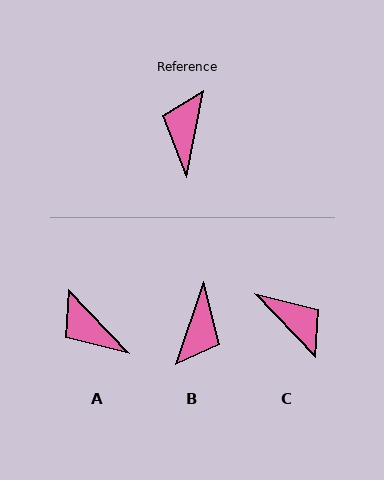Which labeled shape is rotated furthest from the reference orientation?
B, about 173 degrees away.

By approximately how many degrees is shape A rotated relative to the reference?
Approximately 55 degrees counter-clockwise.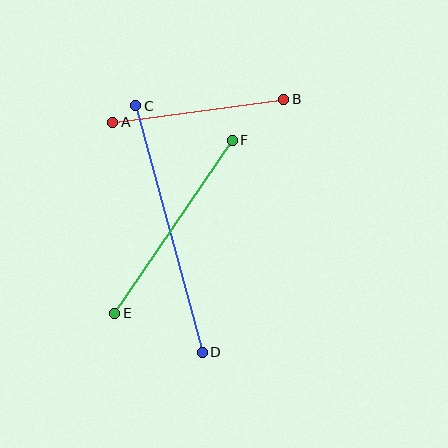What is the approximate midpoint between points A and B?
The midpoint is at approximately (198, 111) pixels.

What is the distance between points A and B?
The distance is approximately 173 pixels.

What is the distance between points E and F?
The distance is approximately 209 pixels.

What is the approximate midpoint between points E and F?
The midpoint is at approximately (173, 227) pixels.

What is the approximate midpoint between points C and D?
The midpoint is at approximately (169, 229) pixels.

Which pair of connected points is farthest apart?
Points C and D are farthest apart.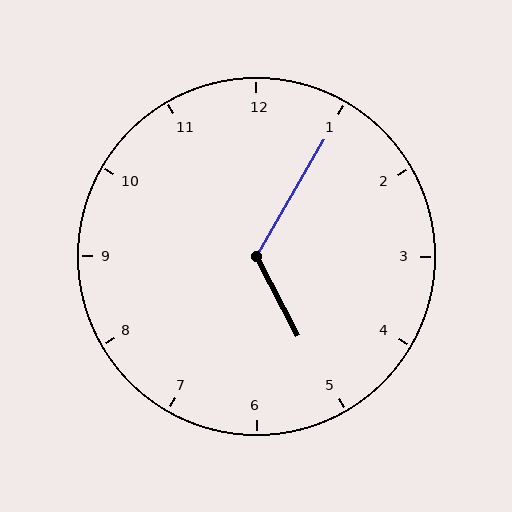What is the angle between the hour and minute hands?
Approximately 122 degrees.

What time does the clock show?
5:05.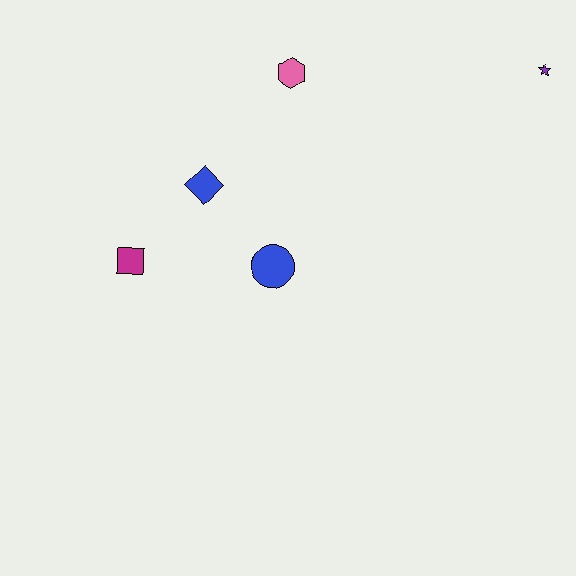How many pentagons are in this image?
There are no pentagons.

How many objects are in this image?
There are 5 objects.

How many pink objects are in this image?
There is 1 pink object.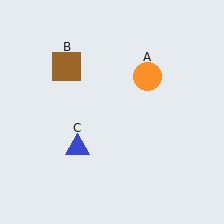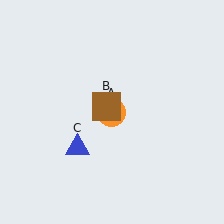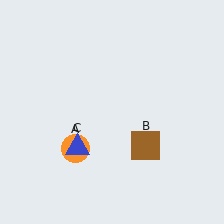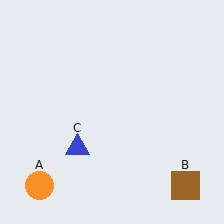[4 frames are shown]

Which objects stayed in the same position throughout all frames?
Blue triangle (object C) remained stationary.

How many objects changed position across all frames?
2 objects changed position: orange circle (object A), brown square (object B).